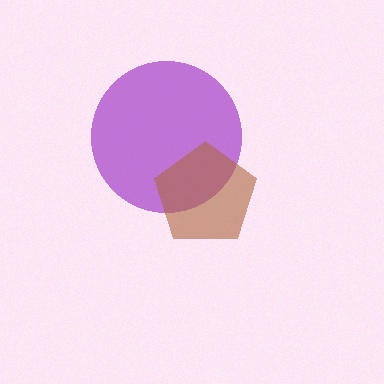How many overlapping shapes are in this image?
There are 2 overlapping shapes in the image.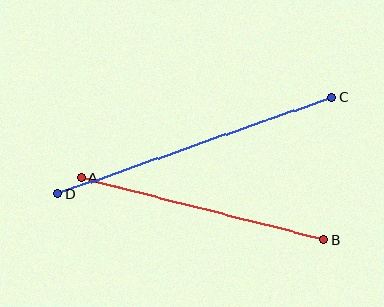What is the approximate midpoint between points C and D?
The midpoint is at approximately (195, 145) pixels.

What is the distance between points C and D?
The distance is approximately 290 pixels.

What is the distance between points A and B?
The distance is approximately 251 pixels.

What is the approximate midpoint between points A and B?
The midpoint is at approximately (202, 209) pixels.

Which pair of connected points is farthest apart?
Points C and D are farthest apart.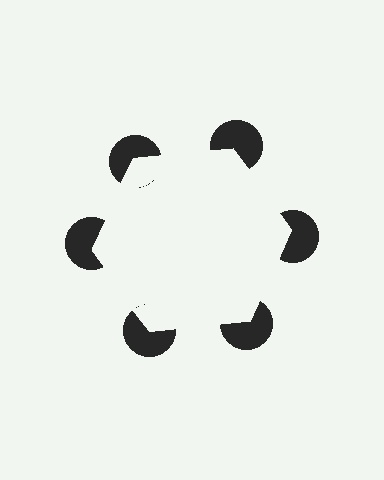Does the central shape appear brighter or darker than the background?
It typically appears slightly brighter than the background, even though no actual brightness change is drawn.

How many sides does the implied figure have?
6 sides.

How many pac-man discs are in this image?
There are 6 — one at each vertex of the illusory hexagon.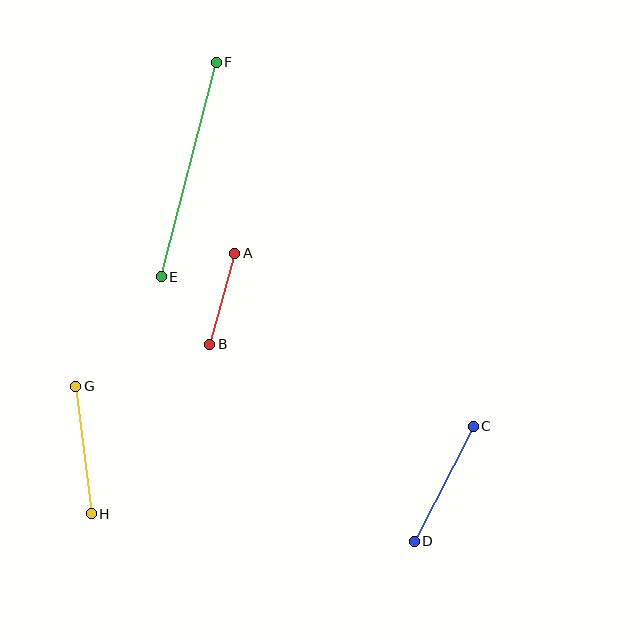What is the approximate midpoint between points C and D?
The midpoint is at approximately (444, 484) pixels.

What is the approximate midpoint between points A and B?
The midpoint is at approximately (222, 299) pixels.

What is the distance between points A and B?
The distance is approximately 95 pixels.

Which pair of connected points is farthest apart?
Points E and F are farthest apart.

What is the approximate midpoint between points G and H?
The midpoint is at approximately (83, 450) pixels.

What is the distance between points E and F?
The distance is approximately 221 pixels.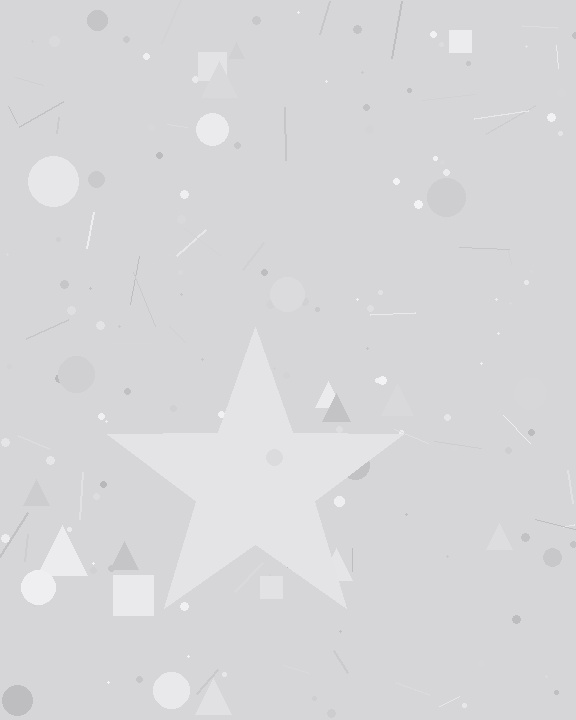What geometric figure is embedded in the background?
A star is embedded in the background.